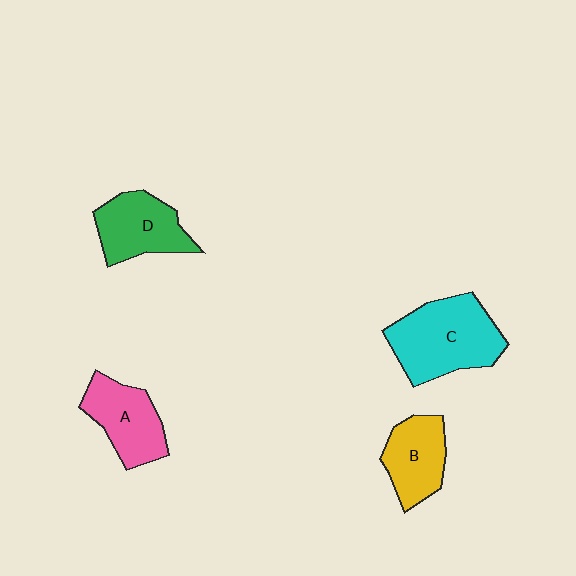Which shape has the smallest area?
Shape B (yellow).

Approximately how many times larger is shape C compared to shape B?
Approximately 1.6 times.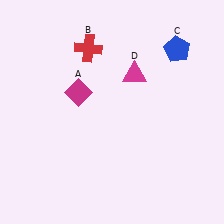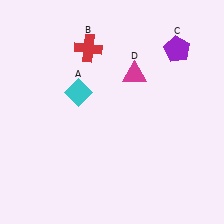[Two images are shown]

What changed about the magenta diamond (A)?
In Image 1, A is magenta. In Image 2, it changed to cyan.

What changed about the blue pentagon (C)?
In Image 1, C is blue. In Image 2, it changed to purple.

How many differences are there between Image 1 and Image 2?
There are 2 differences between the two images.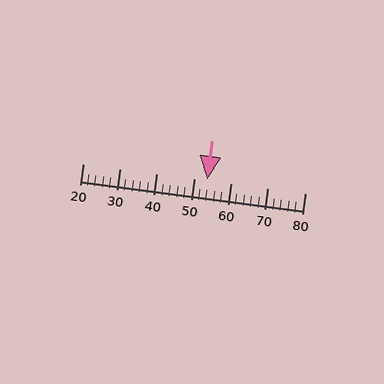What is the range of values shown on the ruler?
The ruler shows values from 20 to 80.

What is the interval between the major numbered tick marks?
The major tick marks are spaced 10 units apart.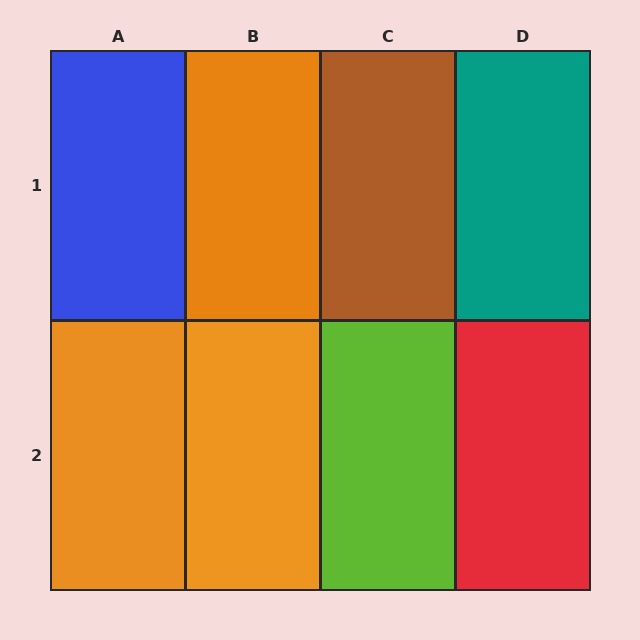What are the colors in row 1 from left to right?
Blue, orange, brown, teal.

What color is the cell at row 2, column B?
Orange.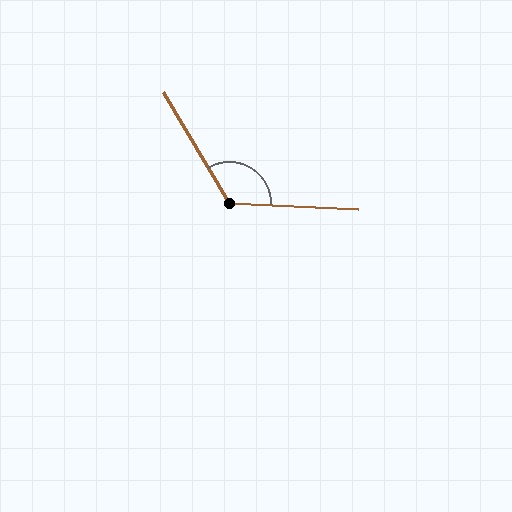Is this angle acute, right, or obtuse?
It is obtuse.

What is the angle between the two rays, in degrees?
Approximately 124 degrees.